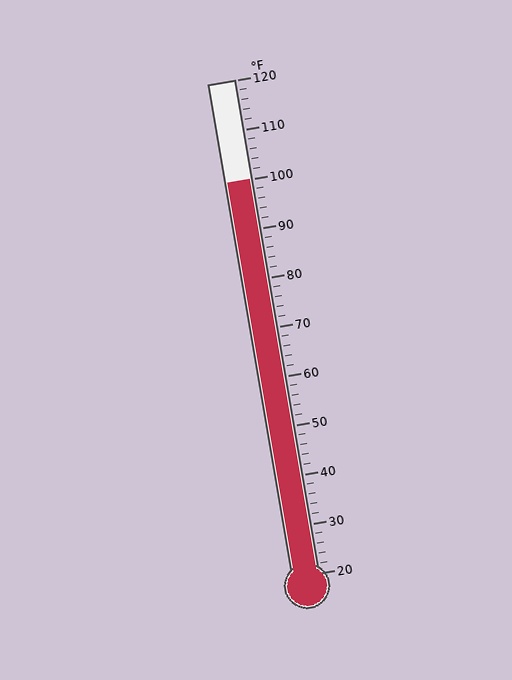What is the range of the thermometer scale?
The thermometer scale ranges from 20°F to 120°F.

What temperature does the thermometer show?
The thermometer shows approximately 100°F.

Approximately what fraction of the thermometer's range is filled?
The thermometer is filled to approximately 80% of its range.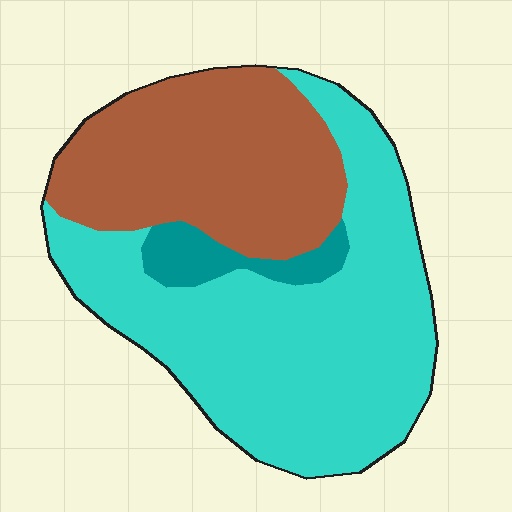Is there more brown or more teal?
Brown.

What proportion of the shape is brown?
Brown takes up about three eighths (3/8) of the shape.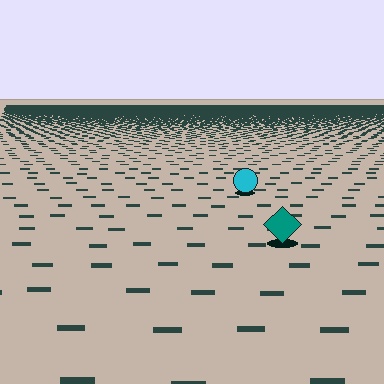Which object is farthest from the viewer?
The cyan circle is farthest from the viewer. It appears smaller and the ground texture around it is denser.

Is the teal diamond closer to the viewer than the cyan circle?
Yes. The teal diamond is closer — you can tell from the texture gradient: the ground texture is coarser near it.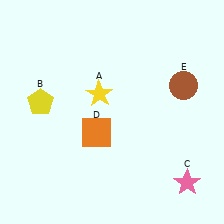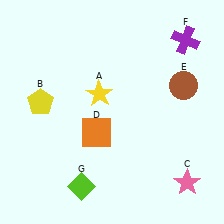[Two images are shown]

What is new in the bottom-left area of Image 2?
A lime diamond (G) was added in the bottom-left area of Image 2.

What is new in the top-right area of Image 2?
A purple cross (F) was added in the top-right area of Image 2.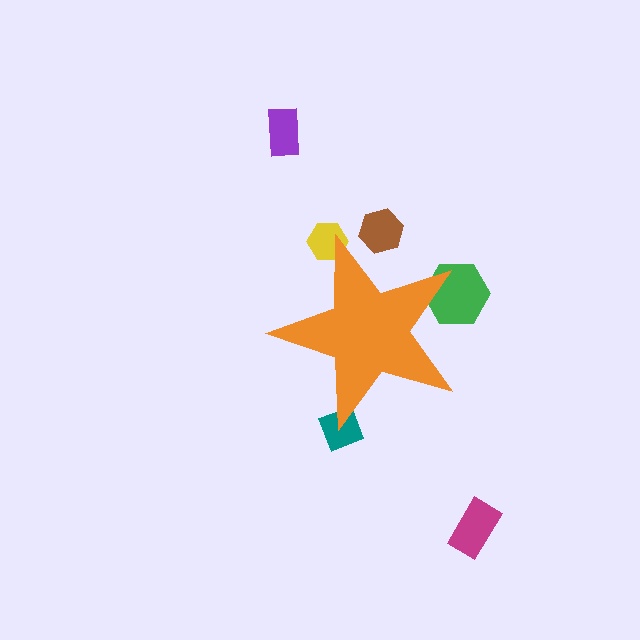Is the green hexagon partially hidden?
Yes, the green hexagon is partially hidden behind the orange star.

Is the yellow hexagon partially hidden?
Yes, the yellow hexagon is partially hidden behind the orange star.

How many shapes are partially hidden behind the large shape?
4 shapes are partially hidden.